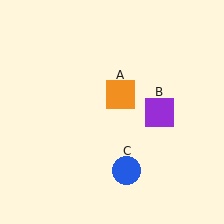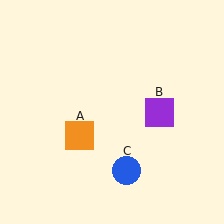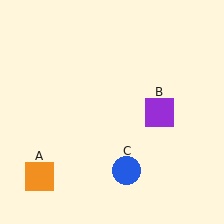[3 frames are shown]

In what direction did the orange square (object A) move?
The orange square (object A) moved down and to the left.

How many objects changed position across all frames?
1 object changed position: orange square (object A).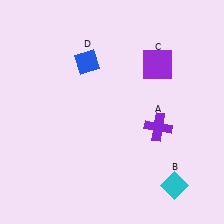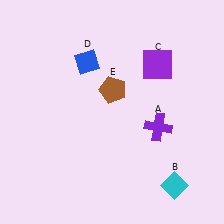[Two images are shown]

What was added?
A brown pentagon (E) was added in Image 2.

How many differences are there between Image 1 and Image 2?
There is 1 difference between the two images.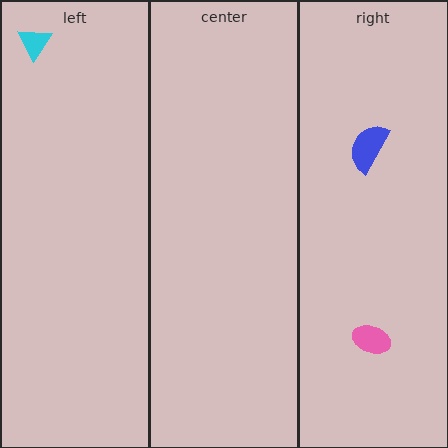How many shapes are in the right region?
2.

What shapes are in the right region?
The pink ellipse, the blue semicircle.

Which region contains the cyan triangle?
The left region.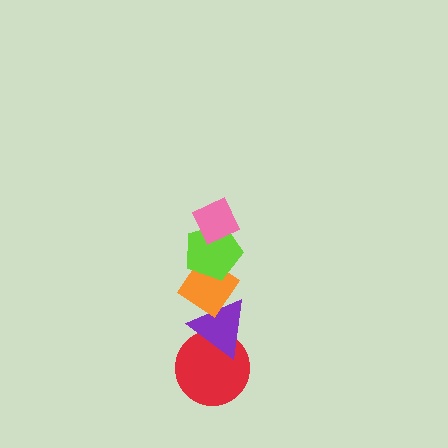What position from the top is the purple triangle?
The purple triangle is 4th from the top.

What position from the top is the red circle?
The red circle is 5th from the top.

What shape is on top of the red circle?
The purple triangle is on top of the red circle.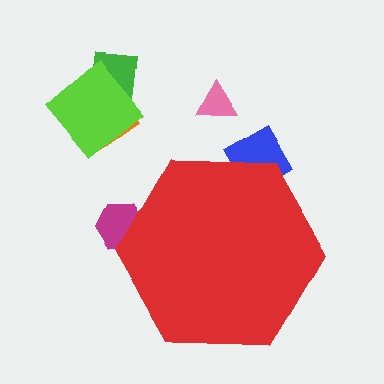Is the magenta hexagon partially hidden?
Yes, the magenta hexagon is partially hidden behind the red hexagon.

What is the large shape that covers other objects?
A red hexagon.